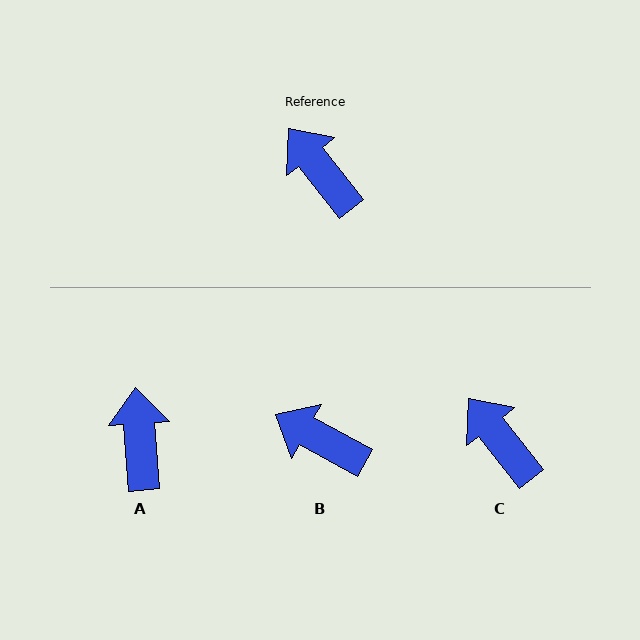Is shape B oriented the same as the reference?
No, it is off by about 23 degrees.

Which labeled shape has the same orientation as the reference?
C.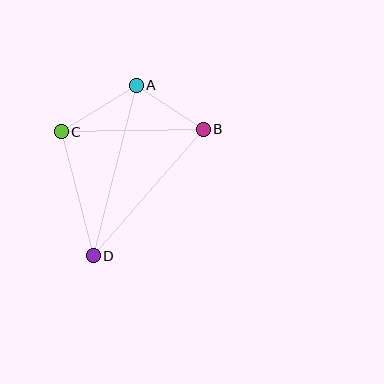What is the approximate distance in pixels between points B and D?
The distance between B and D is approximately 167 pixels.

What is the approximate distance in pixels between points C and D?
The distance between C and D is approximately 128 pixels.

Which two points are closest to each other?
Points A and B are closest to each other.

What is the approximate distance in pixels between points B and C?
The distance between B and C is approximately 142 pixels.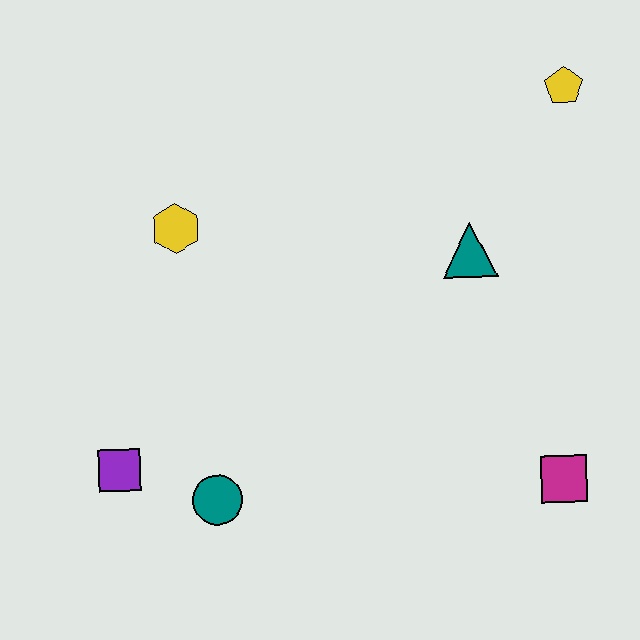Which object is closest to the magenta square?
The teal triangle is closest to the magenta square.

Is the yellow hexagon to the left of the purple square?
No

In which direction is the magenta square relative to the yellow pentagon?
The magenta square is below the yellow pentagon.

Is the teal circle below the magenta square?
Yes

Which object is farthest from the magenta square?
The yellow hexagon is farthest from the magenta square.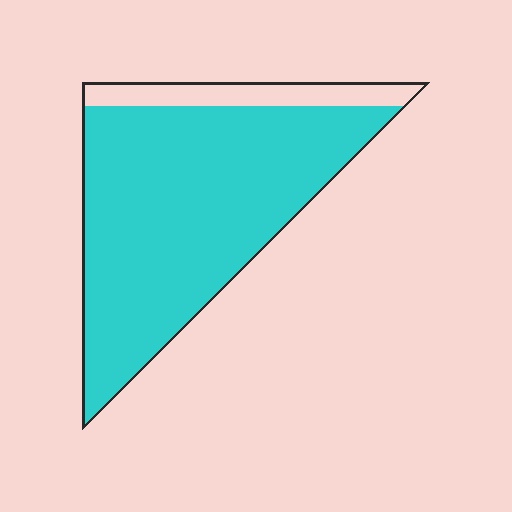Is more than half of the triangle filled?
Yes.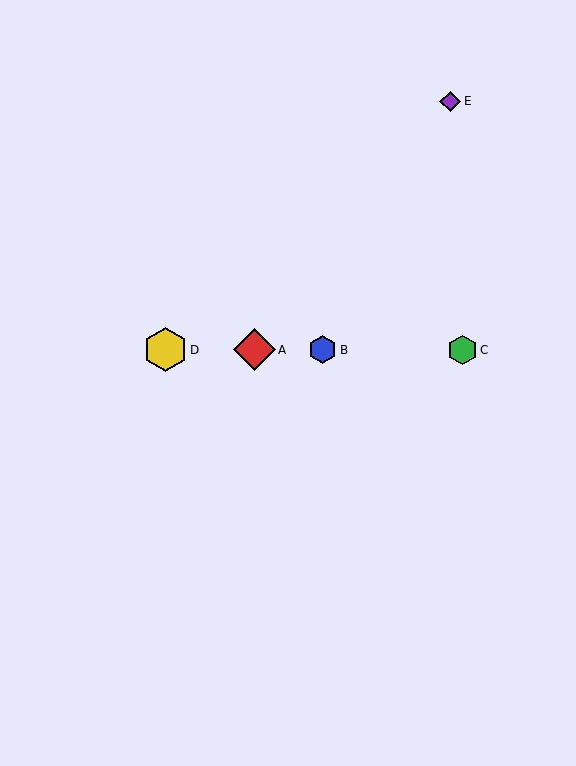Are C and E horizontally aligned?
No, C is at y≈350 and E is at y≈101.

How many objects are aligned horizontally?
4 objects (A, B, C, D) are aligned horizontally.